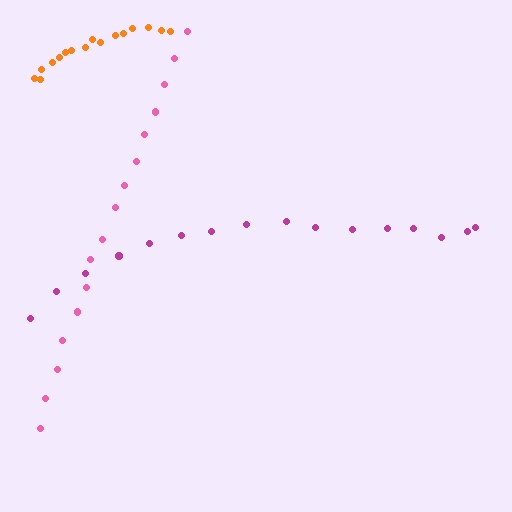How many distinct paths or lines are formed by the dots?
There are 3 distinct paths.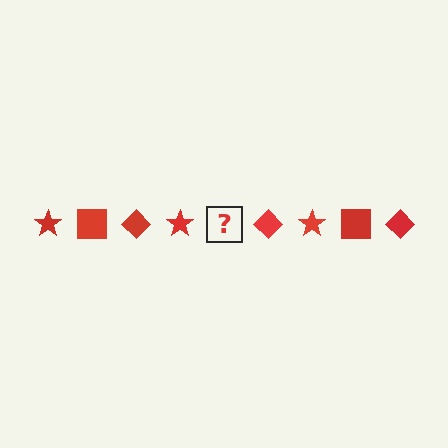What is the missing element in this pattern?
The missing element is a red square.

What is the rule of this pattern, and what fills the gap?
The rule is that the pattern cycles through star, square, diamond shapes in red. The gap should be filled with a red square.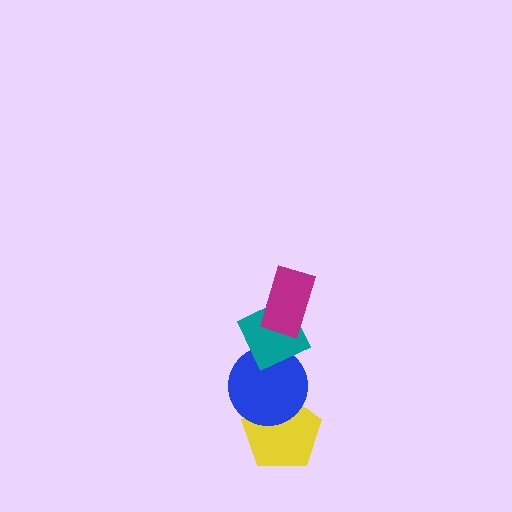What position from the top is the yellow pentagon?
The yellow pentagon is 4th from the top.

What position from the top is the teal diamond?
The teal diamond is 2nd from the top.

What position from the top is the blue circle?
The blue circle is 3rd from the top.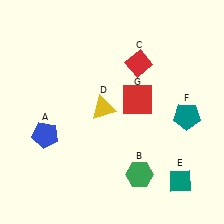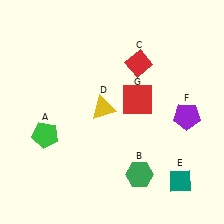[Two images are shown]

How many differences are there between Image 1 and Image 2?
There are 2 differences between the two images.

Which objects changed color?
A changed from blue to green. F changed from teal to purple.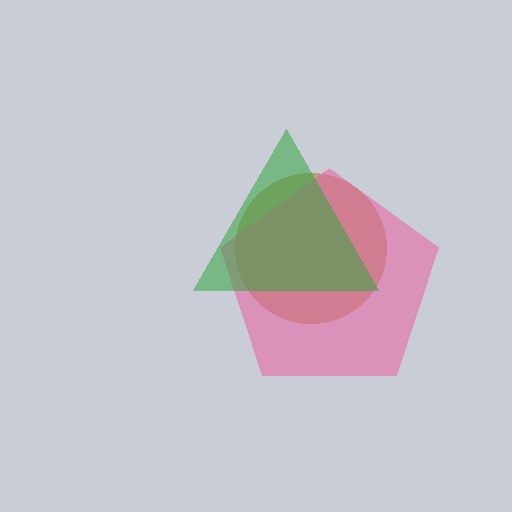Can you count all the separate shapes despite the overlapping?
Yes, there are 3 separate shapes.